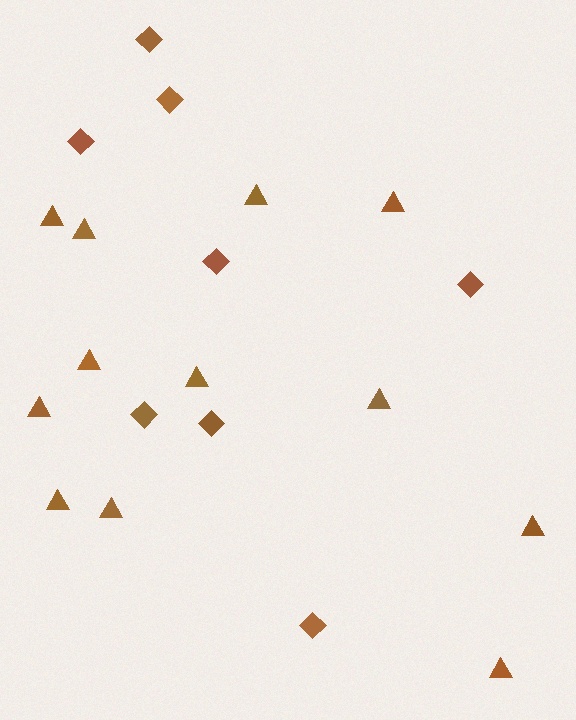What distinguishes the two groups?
There are 2 groups: one group of triangles (12) and one group of diamonds (8).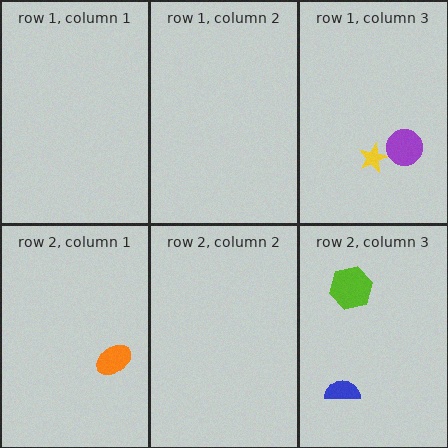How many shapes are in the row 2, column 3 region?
2.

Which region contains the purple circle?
The row 1, column 3 region.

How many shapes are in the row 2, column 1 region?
1.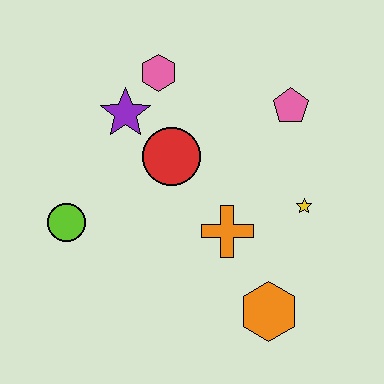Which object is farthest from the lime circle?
The pink pentagon is farthest from the lime circle.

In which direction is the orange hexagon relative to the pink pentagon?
The orange hexagon is below the pink pentagon.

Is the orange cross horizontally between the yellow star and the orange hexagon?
No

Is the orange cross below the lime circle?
Yes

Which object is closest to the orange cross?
The yellow star is closest to the orange cross.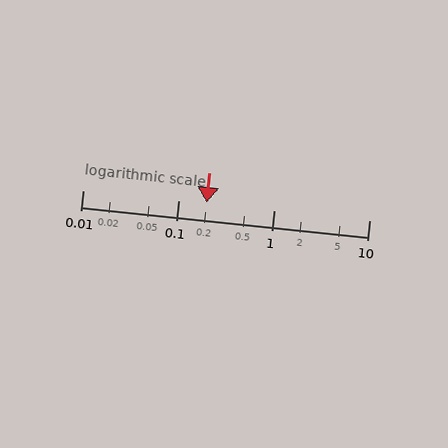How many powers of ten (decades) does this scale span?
The scale spans 3 decades, from 0.01 to 10.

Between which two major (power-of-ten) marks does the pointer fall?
The pointer is between 0.1 and 1.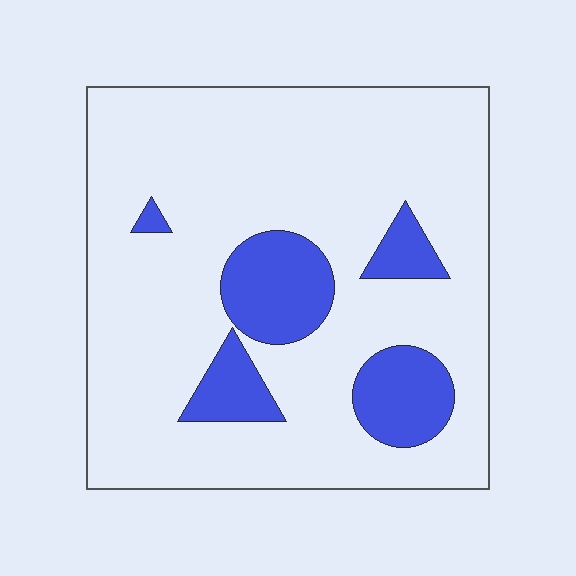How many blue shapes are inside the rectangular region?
5.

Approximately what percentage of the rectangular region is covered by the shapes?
Approximately 15%.